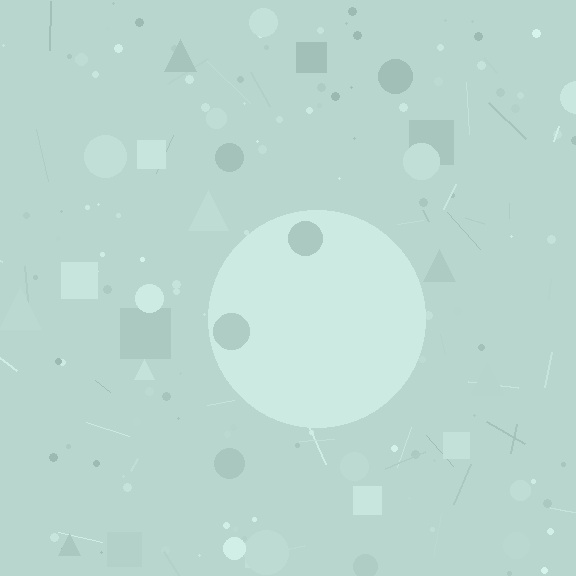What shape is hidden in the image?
A circle is hidden in the image.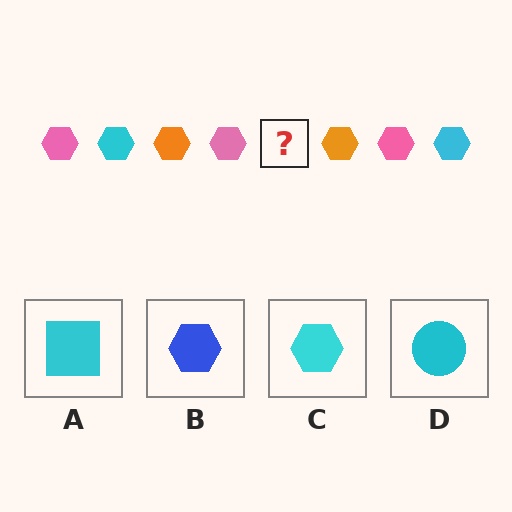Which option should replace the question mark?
Option C.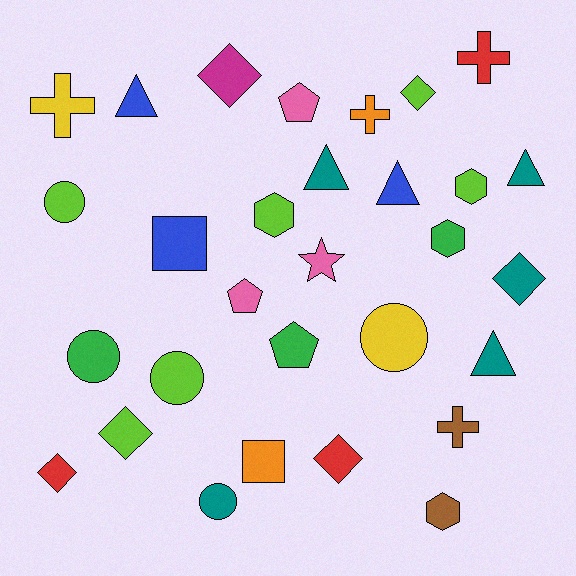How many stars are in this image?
There is 1 star.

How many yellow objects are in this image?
There are 2 yellow objects.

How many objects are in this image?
There are 30 objects.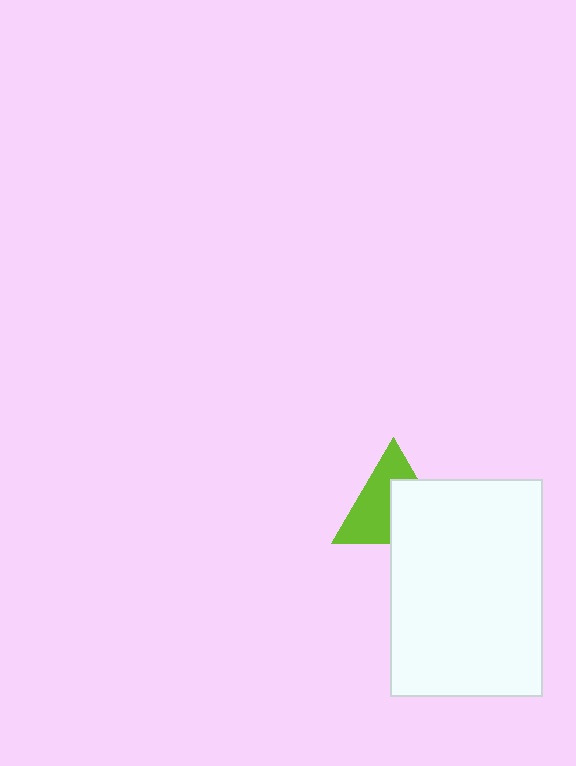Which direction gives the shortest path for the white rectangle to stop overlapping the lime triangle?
Moving toward the lower-right gives the shortest separation.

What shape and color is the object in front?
The object in front is a white rectangle.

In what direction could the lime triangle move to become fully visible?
The lime triangle could move toward the upper-left. That would shift it out from behind the white rectangle entirely.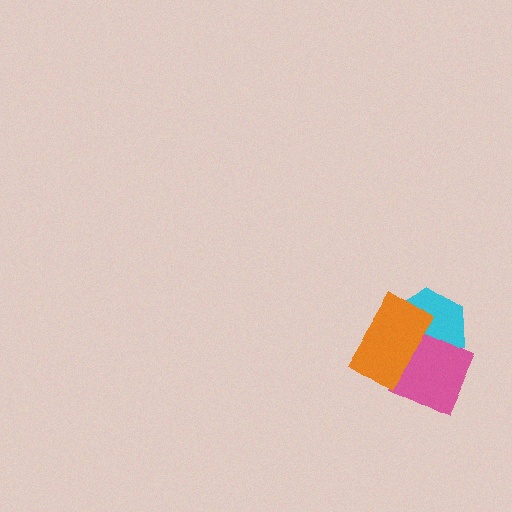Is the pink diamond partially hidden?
Yes, it is partially covered by another shape.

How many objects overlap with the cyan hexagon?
2 objects overlap with the cyan hexagon.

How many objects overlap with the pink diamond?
2 objects overlap with the pink diamond.